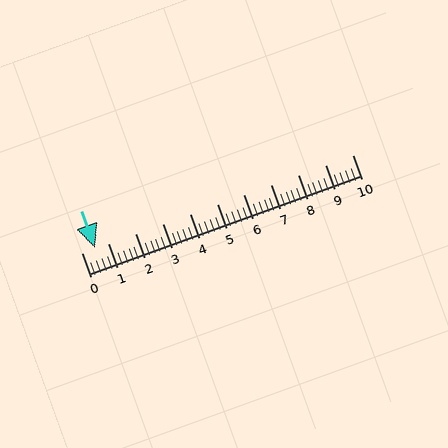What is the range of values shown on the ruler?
The ruler shows values from 0 to 10.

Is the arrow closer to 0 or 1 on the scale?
The arrow is closer to 1.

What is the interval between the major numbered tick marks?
The major tick marks are spaced 1 units apart.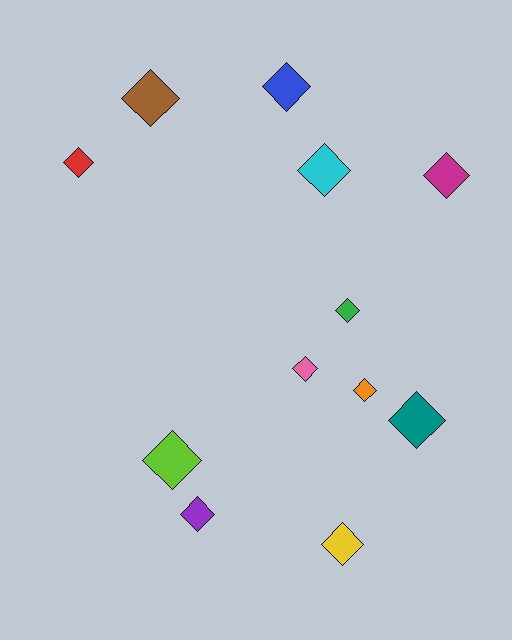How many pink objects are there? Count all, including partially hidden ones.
There is 1 pink object.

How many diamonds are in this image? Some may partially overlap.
There are 12 diamonds.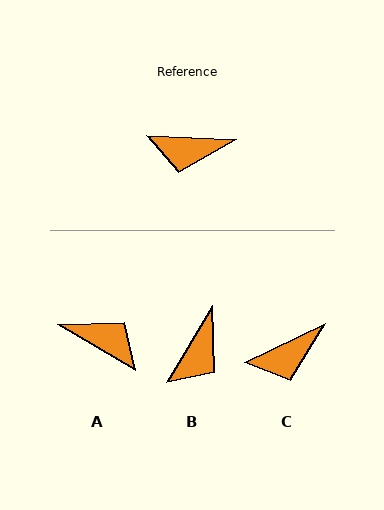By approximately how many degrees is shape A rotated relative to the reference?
Approximately 152 degrees counter-clockwise.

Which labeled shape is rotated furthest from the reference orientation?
A, about 152 degrees away.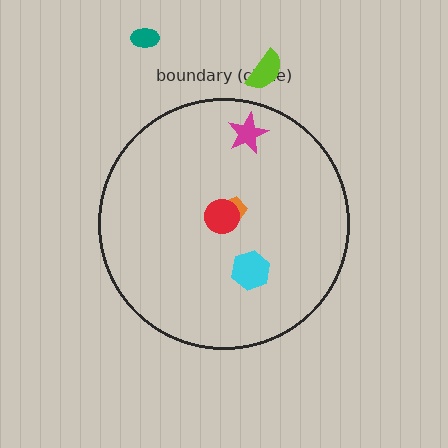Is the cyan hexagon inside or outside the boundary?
Inside.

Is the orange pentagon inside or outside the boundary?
Inside.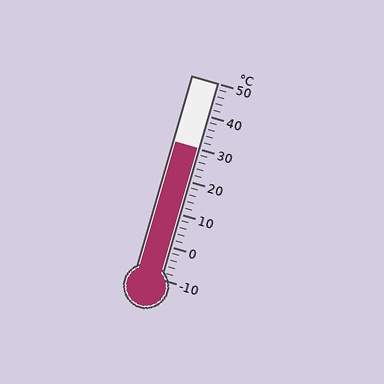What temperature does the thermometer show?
The thermometer shows approximately 30°C.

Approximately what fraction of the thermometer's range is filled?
The thermometer is filled to approximately 65% of its range.